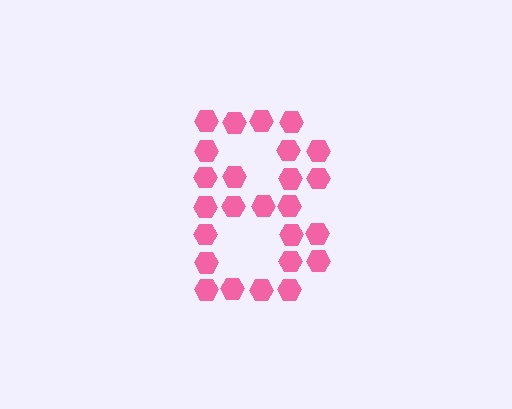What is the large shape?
The large shape is the digit 8.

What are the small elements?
The small elements are hexagons.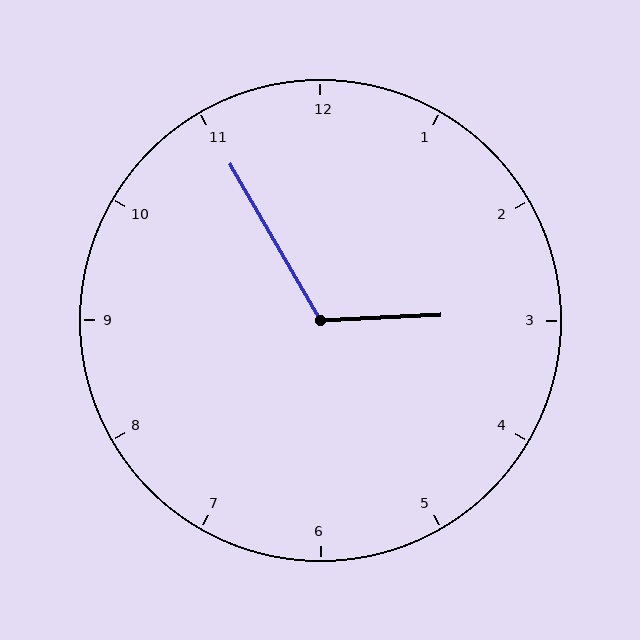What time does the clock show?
2:55.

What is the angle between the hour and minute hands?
Approximately 118 degrees.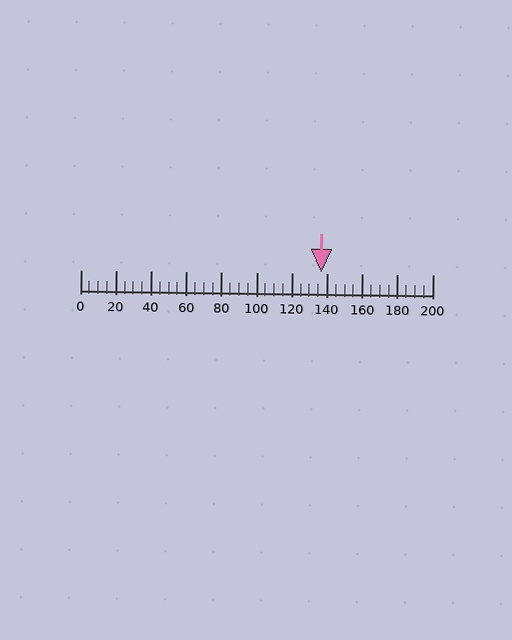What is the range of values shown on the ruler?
The ruler shows values from 0 to 200.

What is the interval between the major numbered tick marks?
The major tick marks are spaced 20 units apart.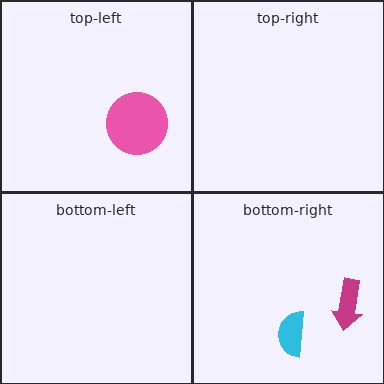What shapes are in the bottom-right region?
The magenta arrow, the cyan semicircle.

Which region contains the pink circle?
The top-left region.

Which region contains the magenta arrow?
The bottom-right region.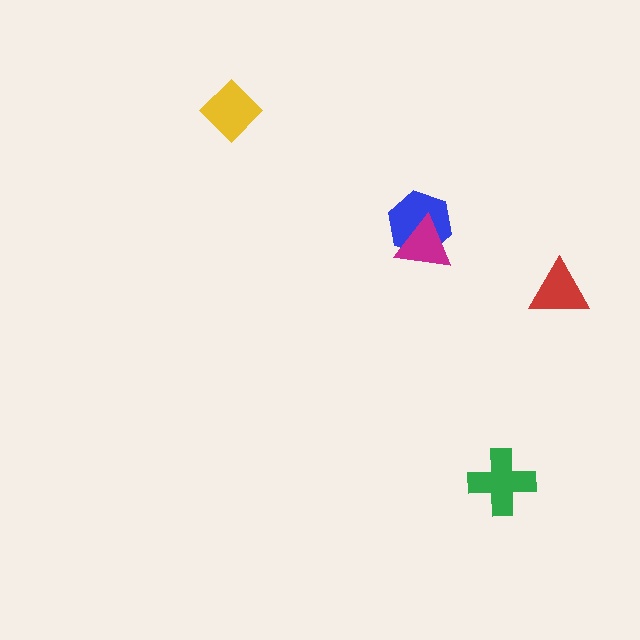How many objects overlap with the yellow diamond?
0 objects overlap with the yellow diamond.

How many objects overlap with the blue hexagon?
1 object overlaps with the blue hexagon.